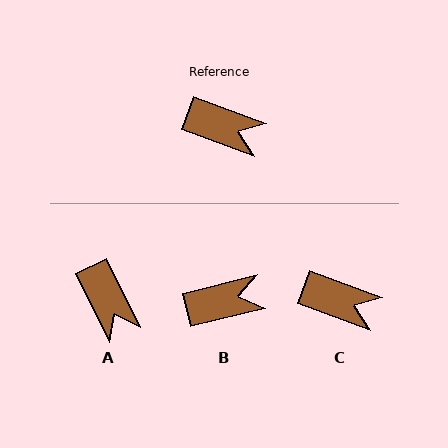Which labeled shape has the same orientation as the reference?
C.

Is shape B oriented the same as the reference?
No, it is off by about 34 degrees.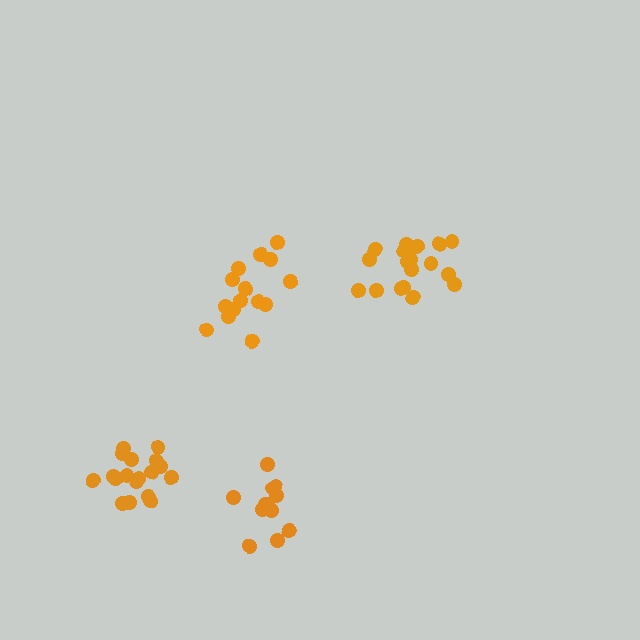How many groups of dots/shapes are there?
There are 4 groups.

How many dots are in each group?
Group 1: 18 dots, Group 2: 18 dots, Group 3: 15 dots, Group 4: 12 dots (63 total).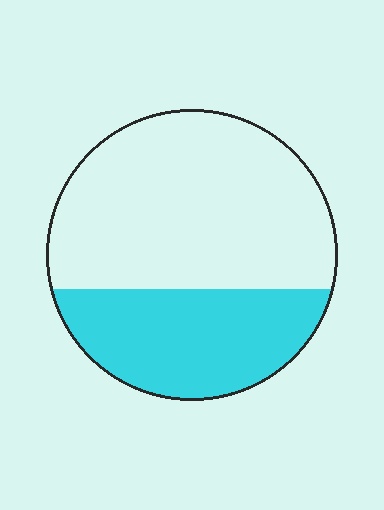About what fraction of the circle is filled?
About one third (1/3).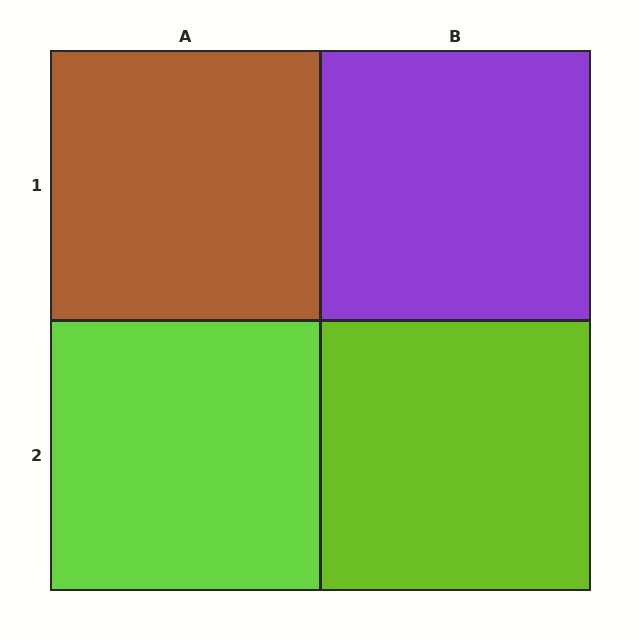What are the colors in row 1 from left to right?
Brown, purple.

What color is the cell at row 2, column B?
Lime.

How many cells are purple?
1 cell is purple.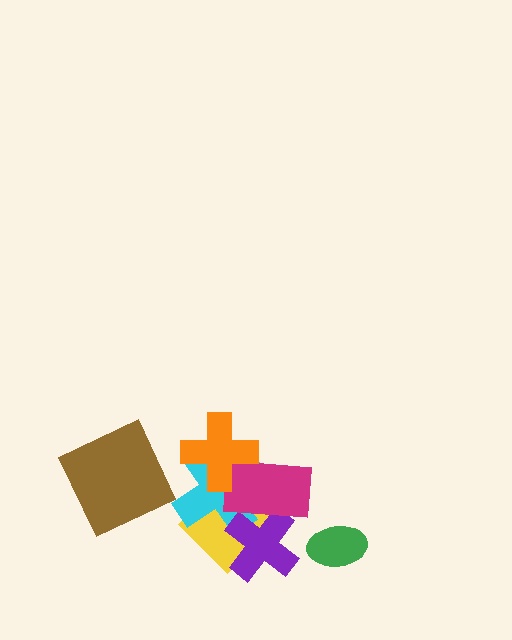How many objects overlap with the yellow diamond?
3 objects overlap with the yellow diamond.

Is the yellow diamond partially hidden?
Yes, it is partially covered by another shape.